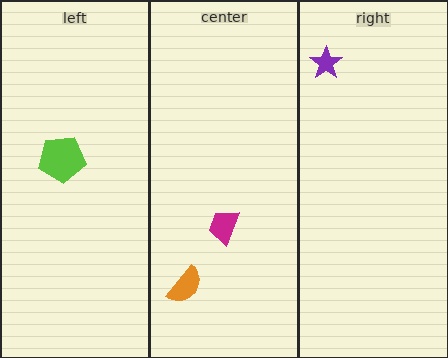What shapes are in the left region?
The lime pentagon.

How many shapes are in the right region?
1.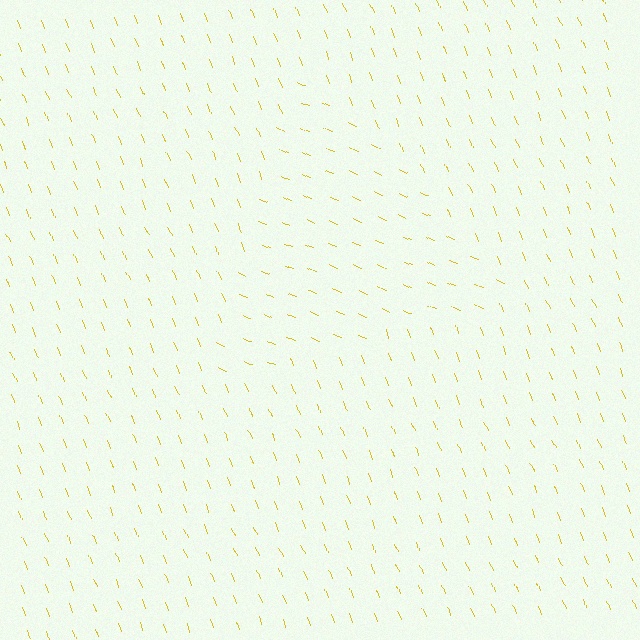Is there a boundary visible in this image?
Yes, there is a texture boundary formed by a change in line orientation.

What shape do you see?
I see a triangle.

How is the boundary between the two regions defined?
The boundary is defined purely by a change in line orientation (approximately 45 degrees difference). All lines are the same color and thickness.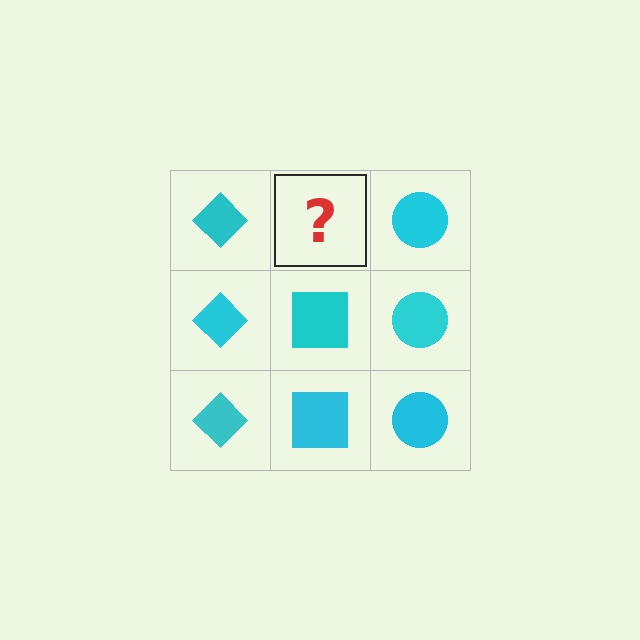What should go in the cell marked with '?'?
The missing cell should contain a cyan square.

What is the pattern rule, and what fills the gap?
The rule is that each column has a consistent shape. The gap should be filled with a cyan square.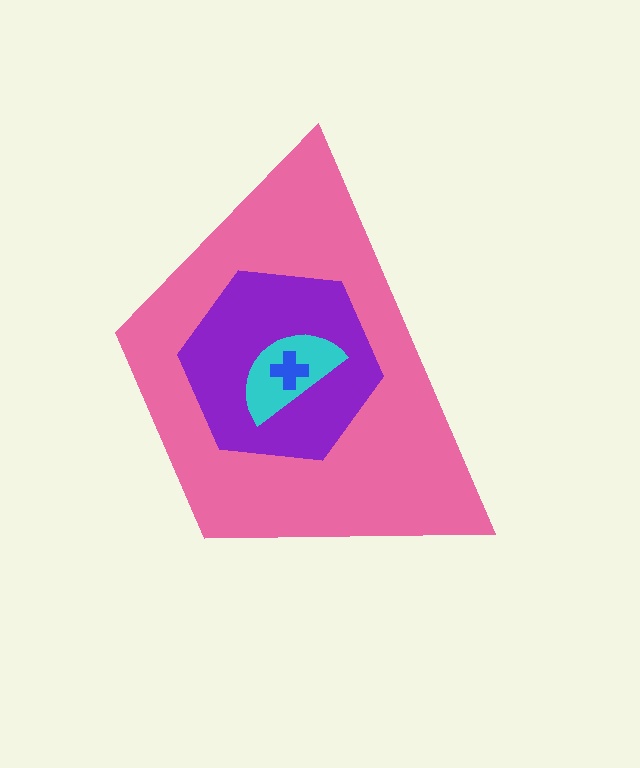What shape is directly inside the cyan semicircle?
The blue cross.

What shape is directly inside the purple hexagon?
The cyan semicircle.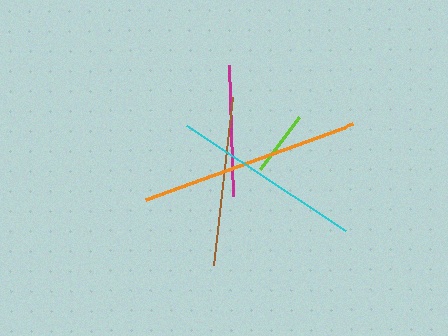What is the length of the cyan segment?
The cyan segment is approximately 191 pixels long.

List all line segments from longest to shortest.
From longest to shortest: orange, cyan, brown, magenta, lime.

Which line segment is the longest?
The orange line is the longest at approximately 220 pixels.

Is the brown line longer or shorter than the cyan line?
The cyan line is longer than the brown line.